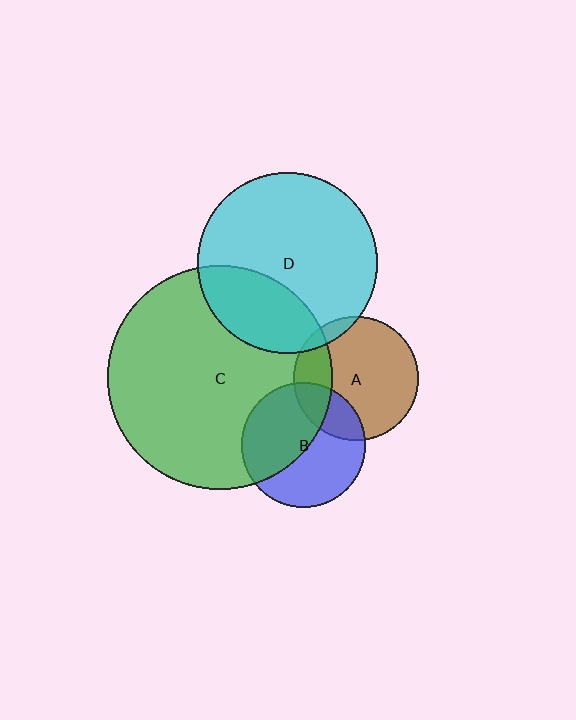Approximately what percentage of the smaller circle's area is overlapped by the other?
Approximately 20%.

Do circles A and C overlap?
Yes.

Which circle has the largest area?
Circle C (green).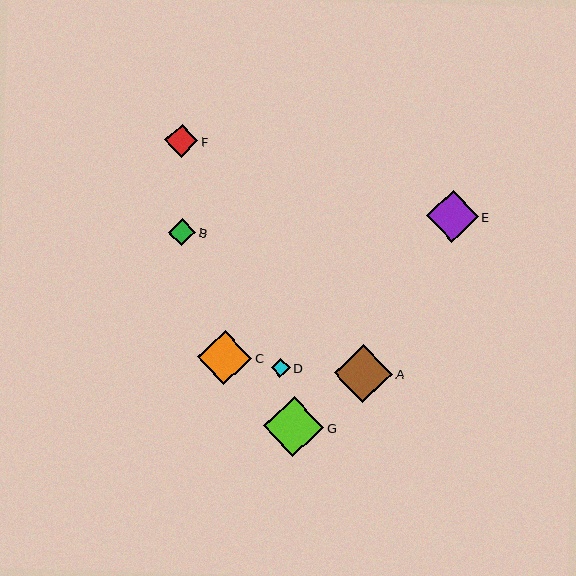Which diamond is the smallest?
Diamond D is the smallest with a size of approximately 19 pixels.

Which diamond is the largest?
Diamond G is the largest with a size of approximately 60 pixels.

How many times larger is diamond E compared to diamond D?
Diamond E is approximately 2.7 times the size of diamond D.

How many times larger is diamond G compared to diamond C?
Diamond G is approximately 1.1 times the size of diamond C.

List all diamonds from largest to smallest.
From largest to smallest: G, A, C, E, F, B, D.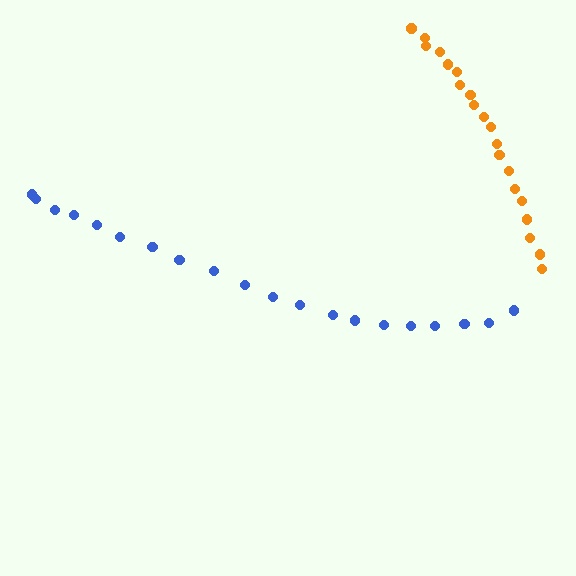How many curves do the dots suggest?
There are 2 distinct paths.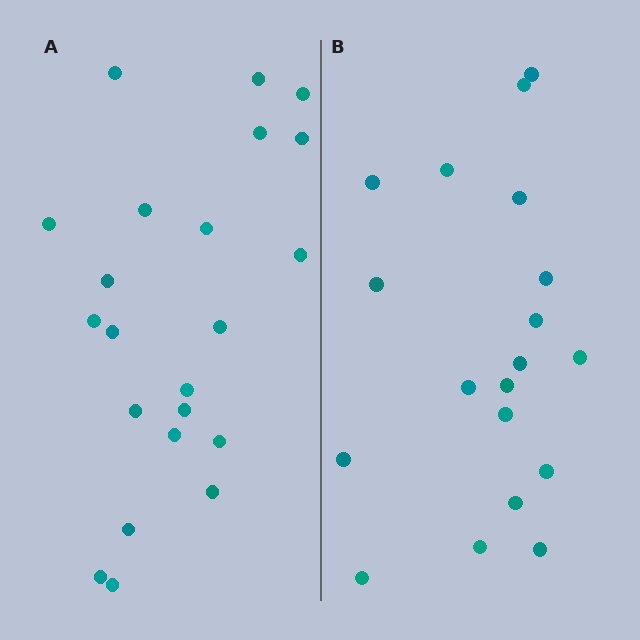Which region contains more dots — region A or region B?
Region A (the left region) has more dots.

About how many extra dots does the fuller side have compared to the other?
Region A has just a few more — roughly 2 or 3 more dots than region B.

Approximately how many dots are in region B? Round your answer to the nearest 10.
About 20 dots. (The exact count is 19, which rounds to 20.)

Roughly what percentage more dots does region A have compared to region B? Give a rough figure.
About 15% more.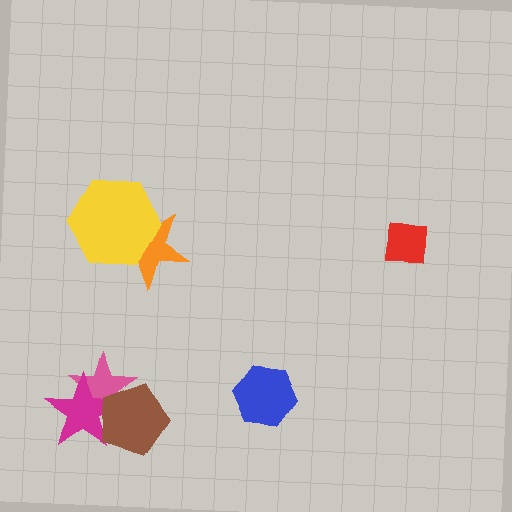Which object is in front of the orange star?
The yellow hexagon is in front of the orange star.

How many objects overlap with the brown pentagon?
2 objects overlap with the brown pentagon.